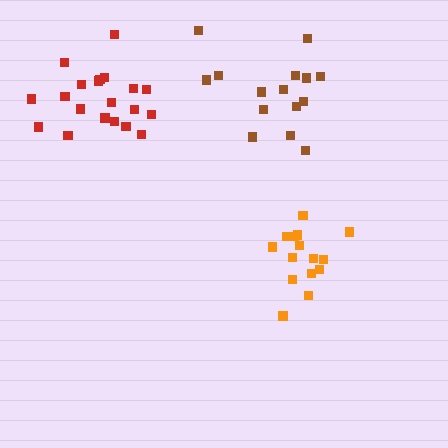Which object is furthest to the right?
The orange cluster is rightmost.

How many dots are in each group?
Group 1: 20 dots, Group 2: 15 dots, Group 3: 15 dots (50 total).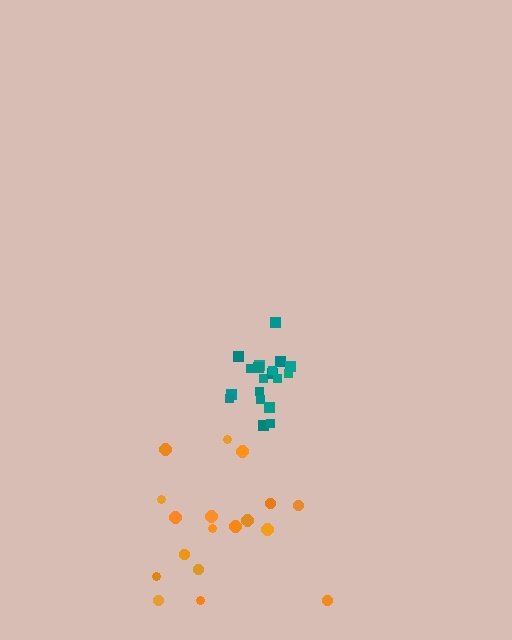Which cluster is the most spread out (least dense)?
Orange.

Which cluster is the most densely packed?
Teal.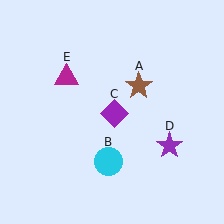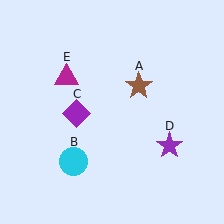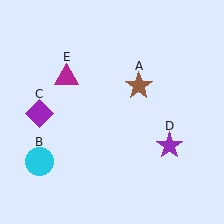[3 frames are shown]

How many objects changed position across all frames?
2 objects changed position: cyan circle (object B), purple diamond (object C).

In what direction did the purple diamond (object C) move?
The purple diamond (object C) moved left.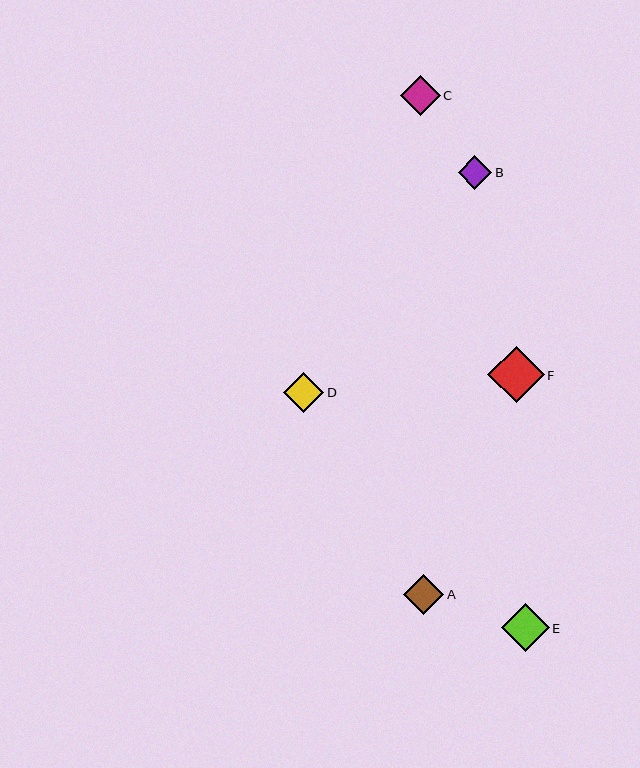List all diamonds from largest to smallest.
From largest to smallest: F, E, A, D, C, B.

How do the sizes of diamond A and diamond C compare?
Diamond A and diamond C are approximately the same size.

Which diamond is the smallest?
Diamond B is the smallest with a size of approximately 33 pixels.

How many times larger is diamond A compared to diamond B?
Diamond A is approximately 1.2 times the size of diamond B.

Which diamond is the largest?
Diamond F is the largest with a size of approximately 56 pixels.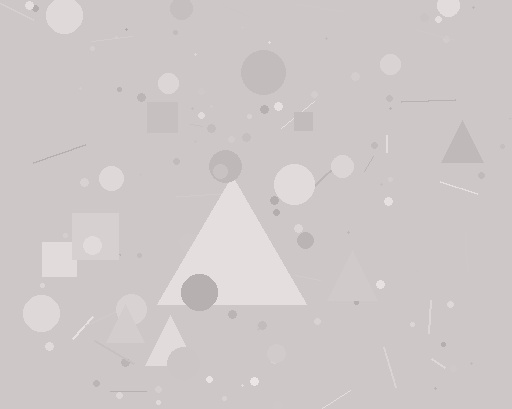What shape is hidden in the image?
A triangle is hidden in the image.